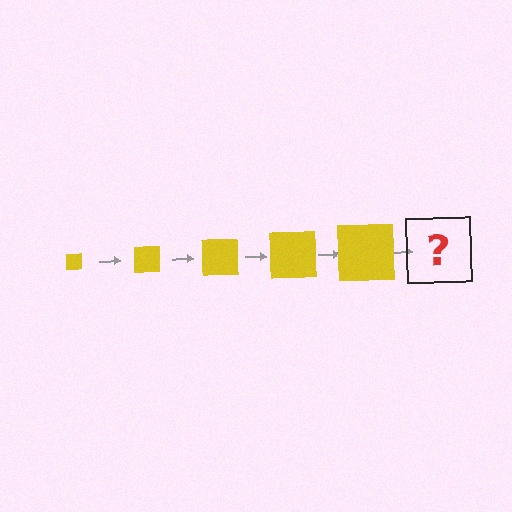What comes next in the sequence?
The next element should be a yellow square, larger than the previous one.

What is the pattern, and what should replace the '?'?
The pattern is that the square gets progressively larger each step. The '?' should be a yellow square, larger than the previous one.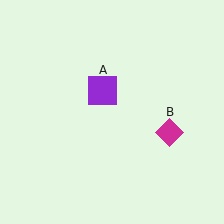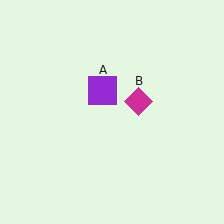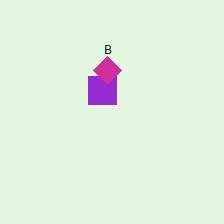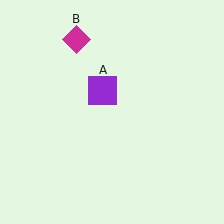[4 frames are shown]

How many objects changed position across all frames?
1 object changed position: magenta diamond (object B).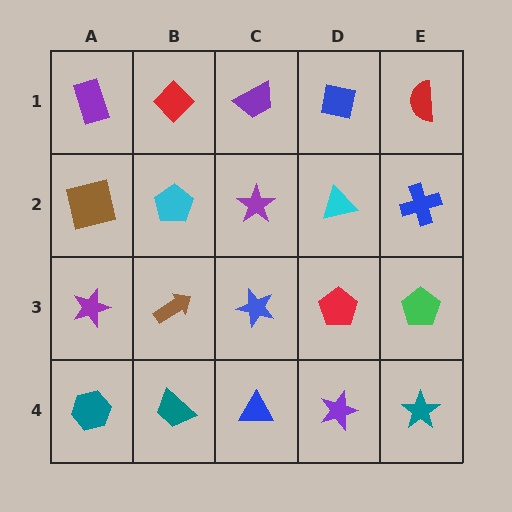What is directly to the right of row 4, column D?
A teal star.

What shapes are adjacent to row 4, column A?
A purple star (row 3, column A), a teal trapezoid (row 4, column B).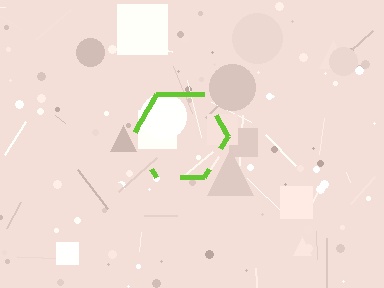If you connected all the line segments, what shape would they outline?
They would outline a hexagon.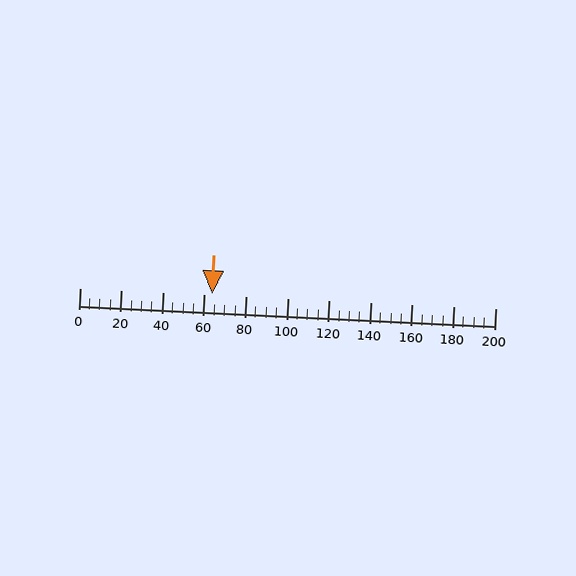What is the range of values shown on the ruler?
The ruler shows values from 0 to 200.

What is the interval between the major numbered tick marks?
The major tick marks are spaced 20 units apart.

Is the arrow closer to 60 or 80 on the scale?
The arrow is closer to 60.